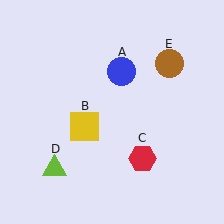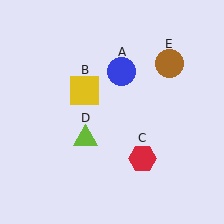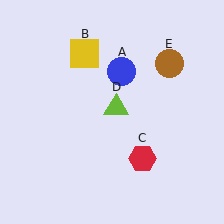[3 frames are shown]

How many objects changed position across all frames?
2 objects changed position: yellow square (object B), lime triangle (object D).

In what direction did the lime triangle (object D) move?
The lime triangle (object D) moved up and to the right.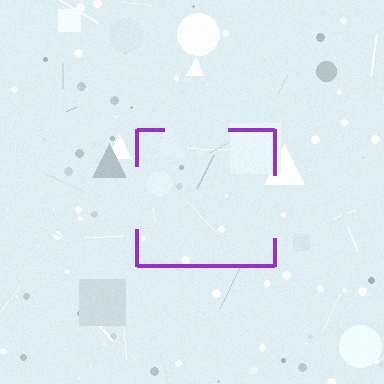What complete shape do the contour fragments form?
The contour fragments form a square.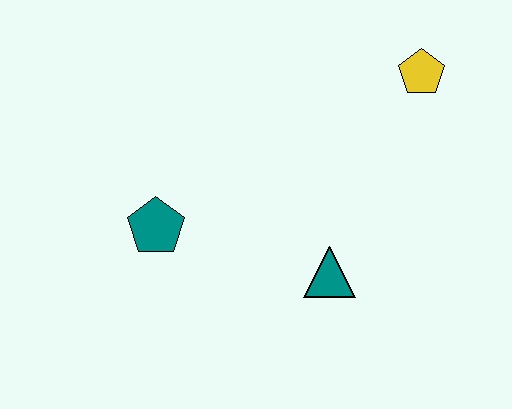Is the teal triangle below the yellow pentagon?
Yes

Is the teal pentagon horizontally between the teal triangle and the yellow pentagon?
No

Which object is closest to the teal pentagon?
The teal triangle is closest to the teal pentagon.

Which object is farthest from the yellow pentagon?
The teal pentagon is farthest from the yellow pentagon.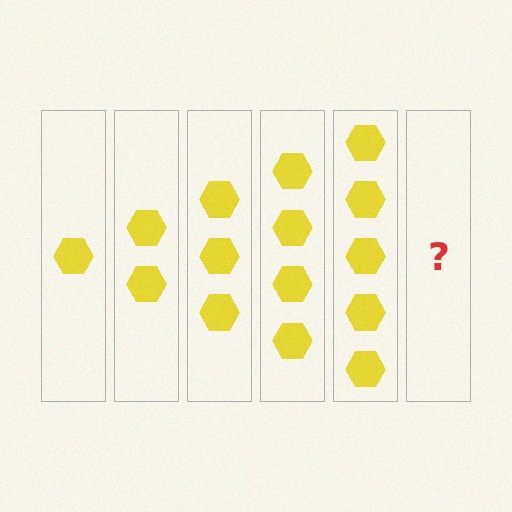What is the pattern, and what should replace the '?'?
The pattern is that each step adds one more hexagon. The '?' should be 6 hexagons.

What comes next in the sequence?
The next element should be 6 hexagons.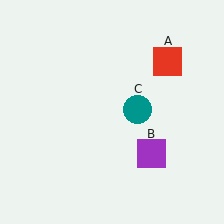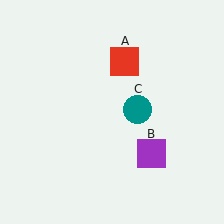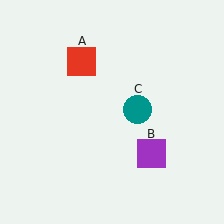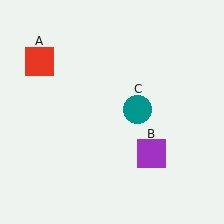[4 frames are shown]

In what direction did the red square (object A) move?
The red square (object A) moved left.